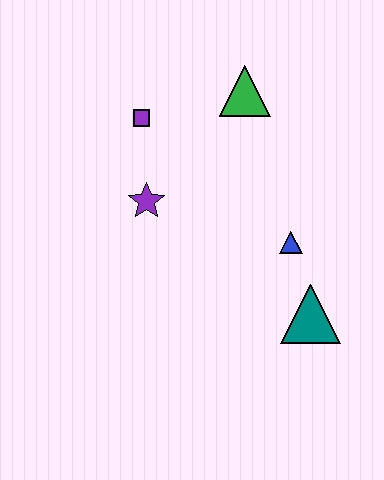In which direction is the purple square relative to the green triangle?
The purple square is to the left of the green triangle.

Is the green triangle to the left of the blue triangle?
Yes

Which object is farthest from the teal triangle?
The purple square is farthest from the teal triangle.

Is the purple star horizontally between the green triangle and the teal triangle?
No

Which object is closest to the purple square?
The purple star is closest to the purple square.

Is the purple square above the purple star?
Yes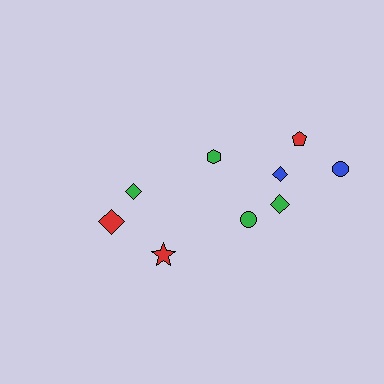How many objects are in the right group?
There are 6 objects.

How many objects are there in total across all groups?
There are 9 objects.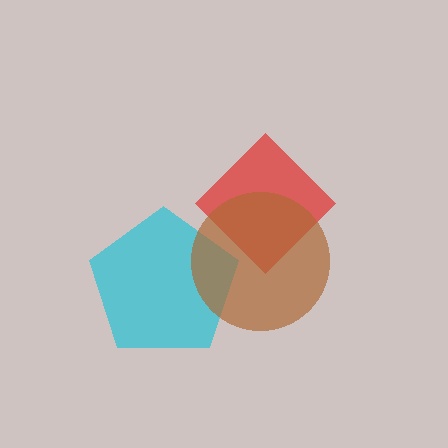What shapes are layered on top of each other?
The layered shapes are: a red diamond, a cyan pentagon, a brown circle.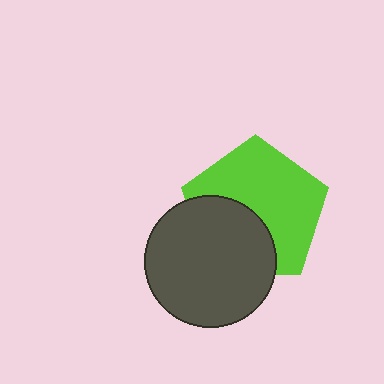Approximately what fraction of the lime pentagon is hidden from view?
Roughly 38% of the lime pentagon is hidden behind the dark gray circle.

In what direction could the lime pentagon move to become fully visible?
The lime pentagon could move up. That would shift it out from behind the dark gray circle entirely.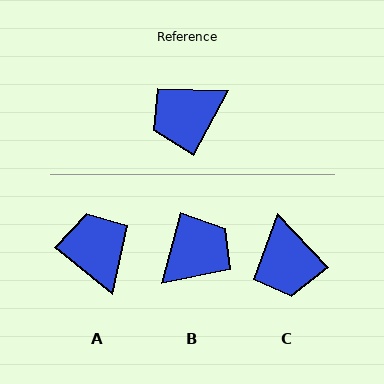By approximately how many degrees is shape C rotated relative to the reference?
Approximately 71 degrees counter-clockwise.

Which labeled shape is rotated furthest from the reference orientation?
B, about 167 degrees away.